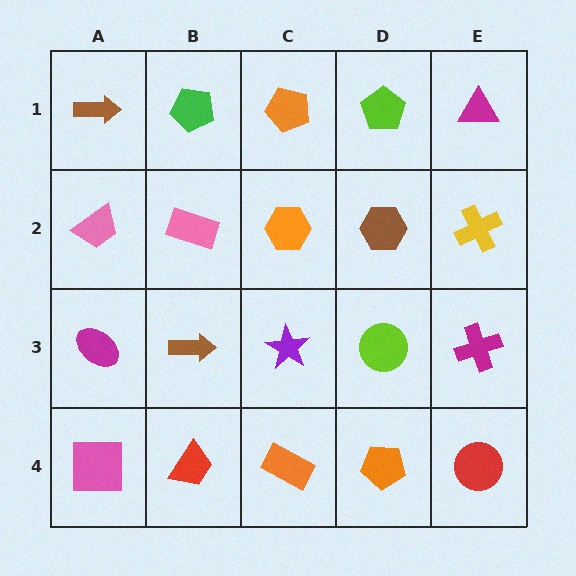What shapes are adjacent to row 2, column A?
A brown arrow (row 1, column A), a magenta ellipse (row 3, column A), a pink rectangle (row 2, column B).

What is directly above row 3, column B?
A pink rectangle.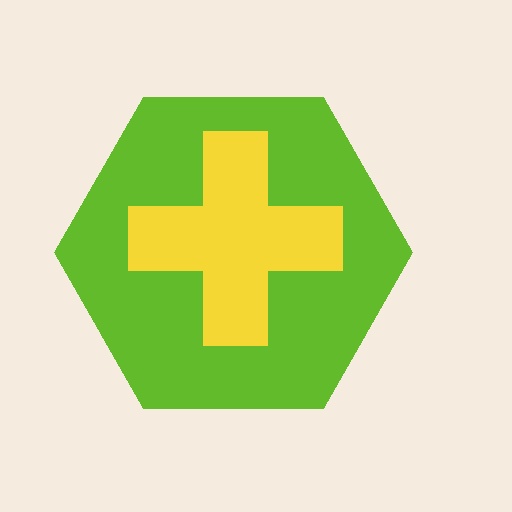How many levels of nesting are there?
2.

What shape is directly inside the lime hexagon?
The yellow cross.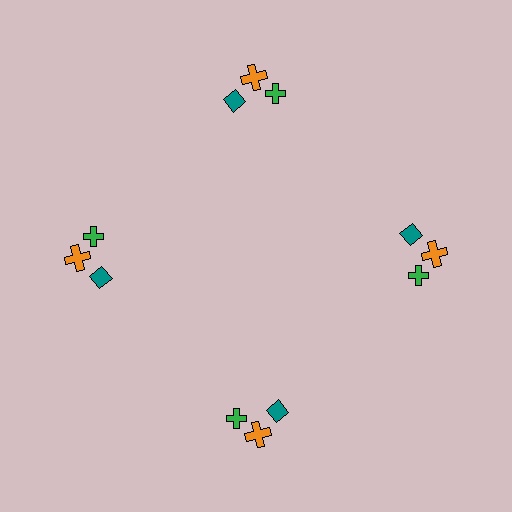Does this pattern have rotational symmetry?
Yes, this pattern has 4-fold rotational symmetry. It looks the same after rotating 90 degrees around the center.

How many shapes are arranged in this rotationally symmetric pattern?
There are 12 shapes, arranged in 4 groups of 3.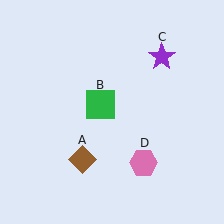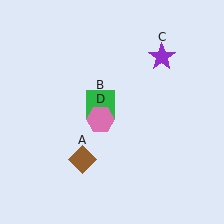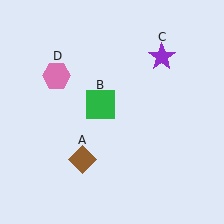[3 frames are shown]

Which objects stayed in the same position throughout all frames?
Brown diamond (object A) and green square (object B) and purple star (object C) remained stationary.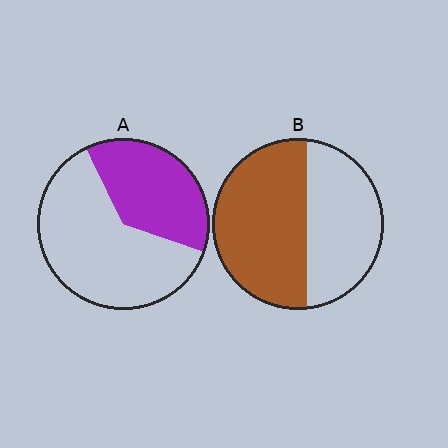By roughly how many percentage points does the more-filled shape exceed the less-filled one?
By roughly 20 percentage points (B over A).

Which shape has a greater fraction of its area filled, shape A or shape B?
Shape B.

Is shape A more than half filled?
No.